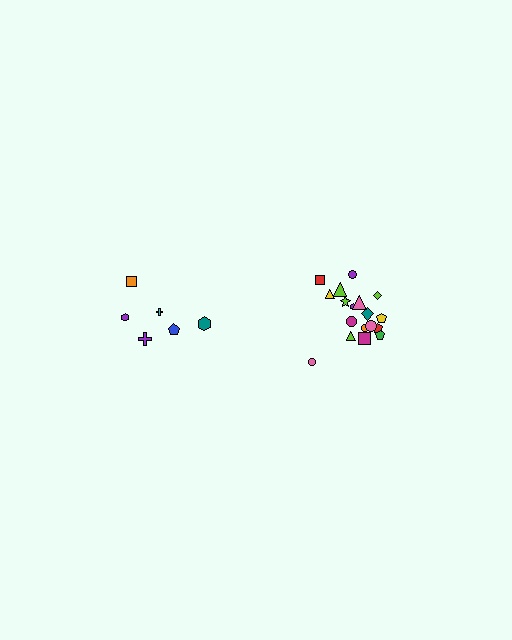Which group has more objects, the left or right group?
The right group.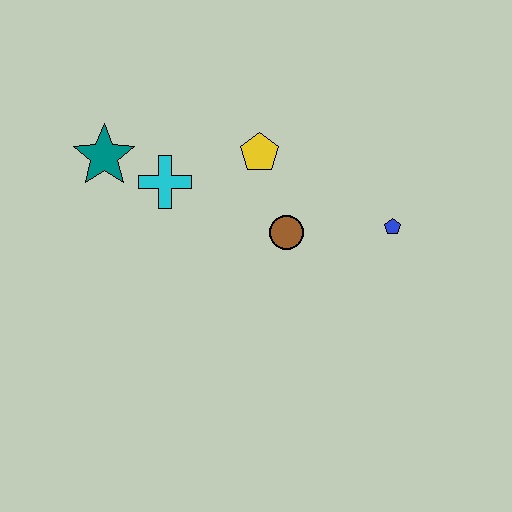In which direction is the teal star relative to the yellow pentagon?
The teal star is to the left of the yellow pentagon.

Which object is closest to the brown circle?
The yellow pentagon is closest to the brown circle.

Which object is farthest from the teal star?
The blue pentagon is farthest from the teal star.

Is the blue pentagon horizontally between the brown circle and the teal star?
No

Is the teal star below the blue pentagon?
No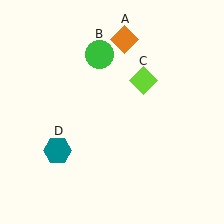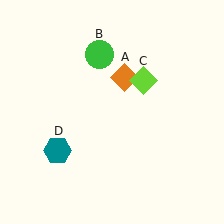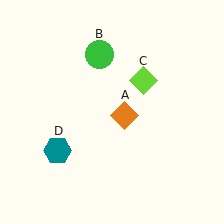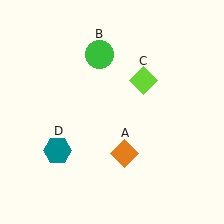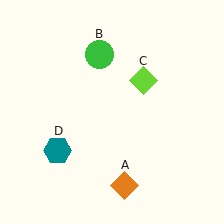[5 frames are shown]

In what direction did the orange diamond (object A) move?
The orange diamond (object A) moved down.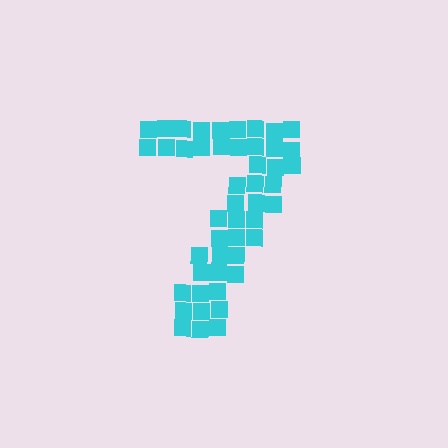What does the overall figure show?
The overall figure shows the digit 7.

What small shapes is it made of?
It is made of small squares.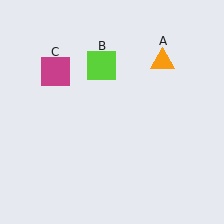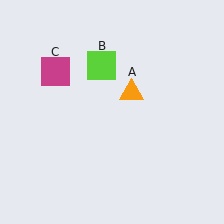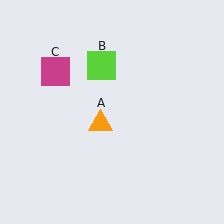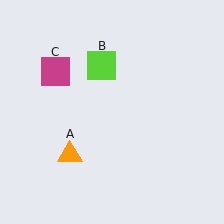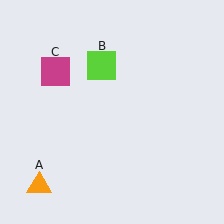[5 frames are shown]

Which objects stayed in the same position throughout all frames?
Lime square (object B) and magenta square (object C) remained stationary.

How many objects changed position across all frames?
1 object changed position: orange triangle (object A).